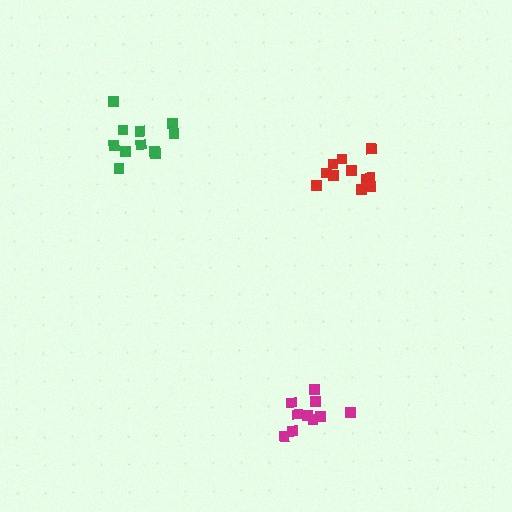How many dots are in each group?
Group 1: 11 dots, Group 2: 10 dots, Group 3: 11 dots (32 total).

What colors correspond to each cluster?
The clusters are colored: red, magenta, green.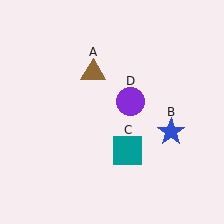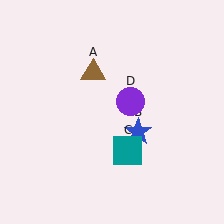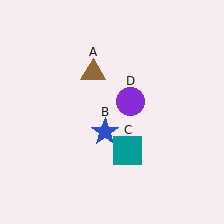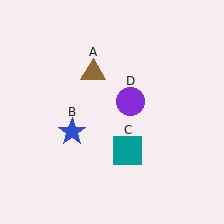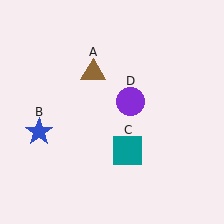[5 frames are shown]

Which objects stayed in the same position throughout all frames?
Brown triangle (object A) and teal square (object C) and purple circle (object D) remained stationary.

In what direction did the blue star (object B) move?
The blue star (object B) moved left.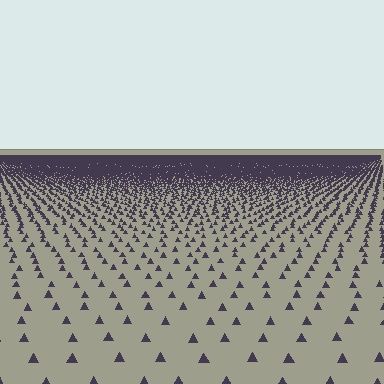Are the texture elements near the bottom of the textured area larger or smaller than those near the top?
Larger. Near the bottom, elements are closer to the viewer and appear at a bigger on-screen size.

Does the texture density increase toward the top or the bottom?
Density increases toward the top.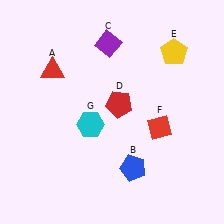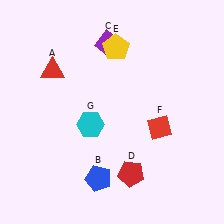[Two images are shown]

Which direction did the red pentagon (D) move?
The red pentagon (D) moved down.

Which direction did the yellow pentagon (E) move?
The yellow pentagon (E) moved left.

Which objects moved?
The objects that moved are: the blue pentagon (B), the red pentagon (D), the yellow pentagon (E).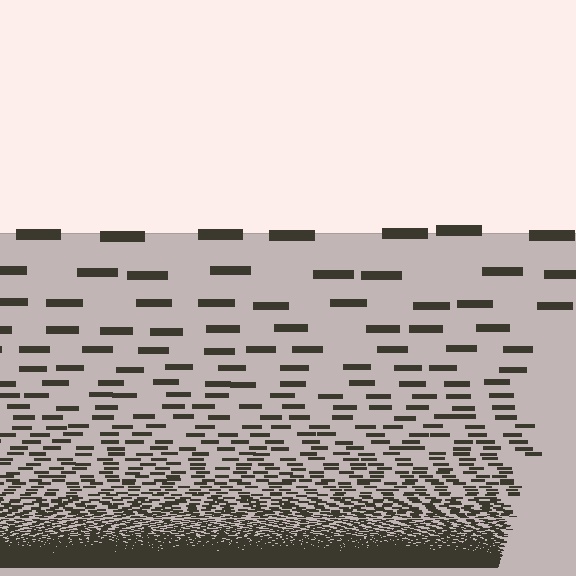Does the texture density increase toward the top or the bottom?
Density increases toward the bottom.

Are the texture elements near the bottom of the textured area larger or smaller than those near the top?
Smaller. The gradient is inverted — elements near the bottom are smaller and denser.